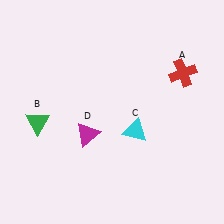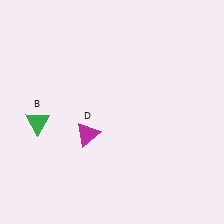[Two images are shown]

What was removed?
The cyan triangle (C), the red cross (A) were removed in Image 2.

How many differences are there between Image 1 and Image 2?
There are 2 differences between the two images.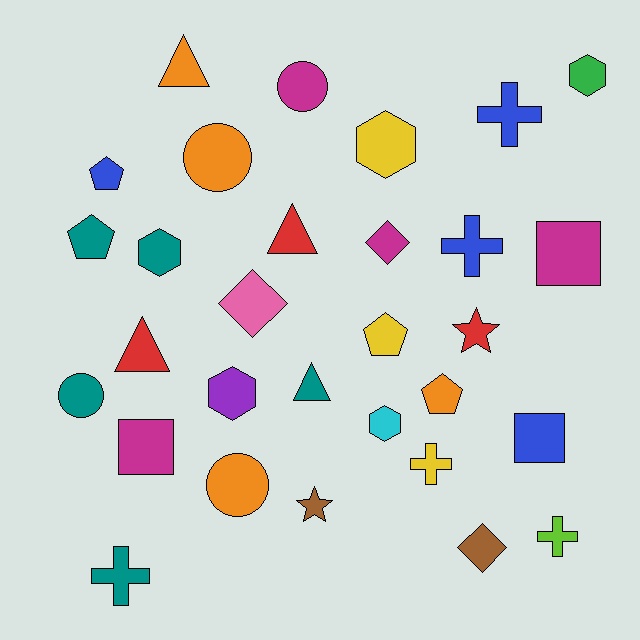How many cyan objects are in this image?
There is 1 cyan object.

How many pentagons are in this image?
There are 4 pentagons.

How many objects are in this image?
There are 30 objects.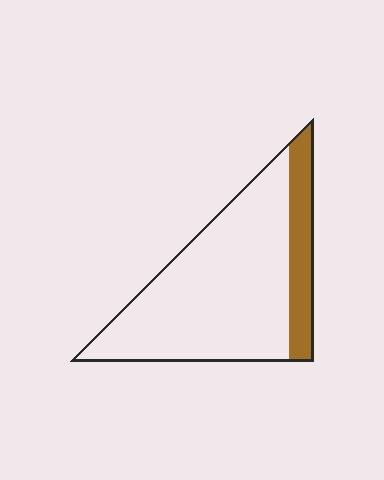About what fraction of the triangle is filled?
About one fifth (1/5).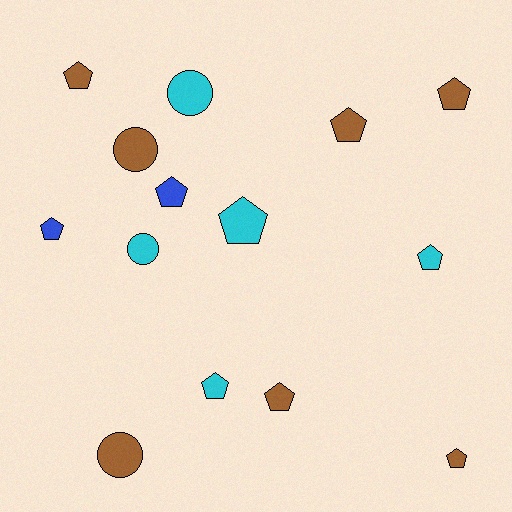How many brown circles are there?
There are 2 brown circles.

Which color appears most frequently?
Brown, with 7 objects.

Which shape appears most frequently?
Pentagon, with 10 objects.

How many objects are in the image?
There are 14 objects.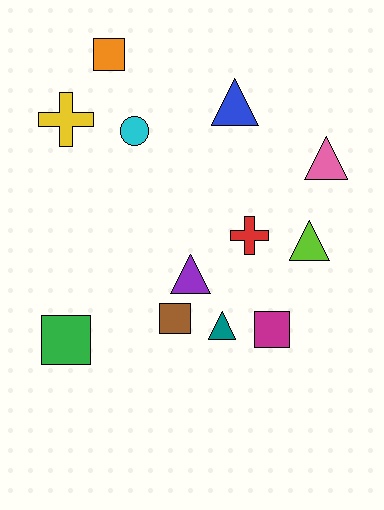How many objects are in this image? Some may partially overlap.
There are 12 objects.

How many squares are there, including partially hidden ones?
There are 4 squares.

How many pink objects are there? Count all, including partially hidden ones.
There is 1 pink object.